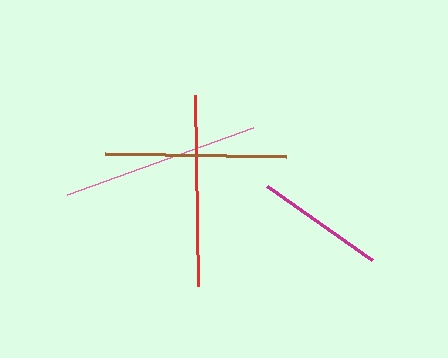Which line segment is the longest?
The pink line is the longest at approximately 199 pixels.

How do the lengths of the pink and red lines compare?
The pink and red lines are approximately the same length.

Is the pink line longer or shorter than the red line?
The pink line is longer than the red line.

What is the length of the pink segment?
The pink segment is approximately 199 pixels long.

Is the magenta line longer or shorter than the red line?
The red line is longer than the magenta line.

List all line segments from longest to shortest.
From longest to shortest: pink, red, brown, magenta.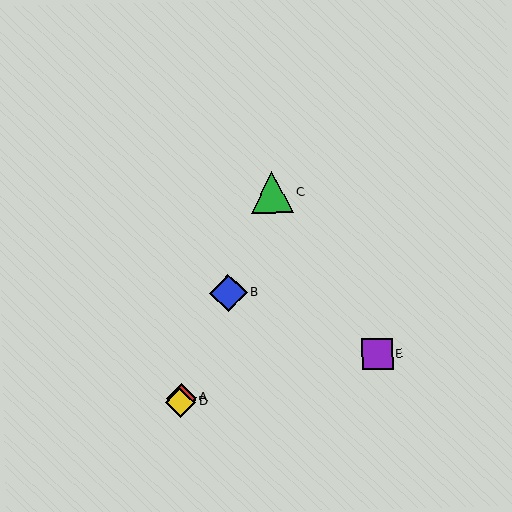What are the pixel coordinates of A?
Object A is at (182, 398).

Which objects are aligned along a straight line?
Objects A, B, C, D are aligned along a straight line.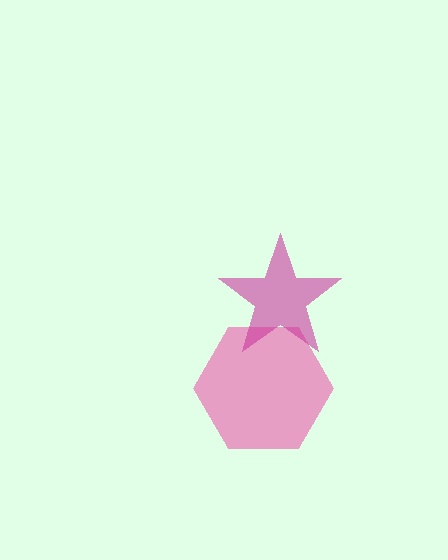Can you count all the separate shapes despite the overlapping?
Yes, there are 2 separate shapes.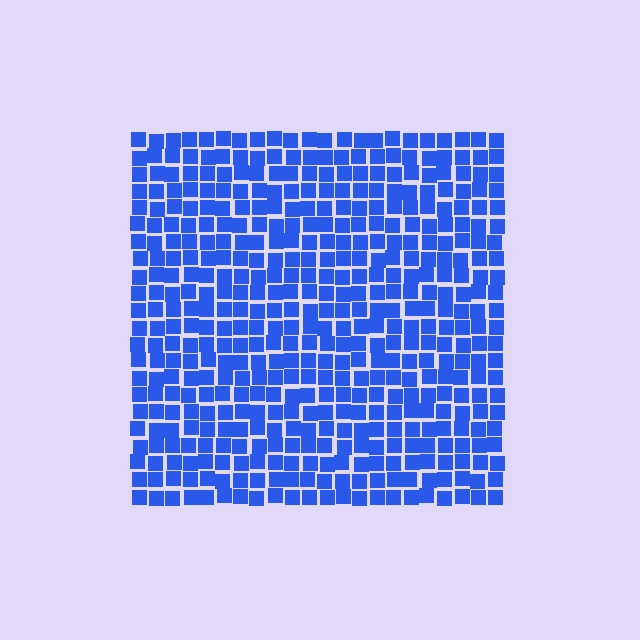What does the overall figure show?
The overall figure shows a square.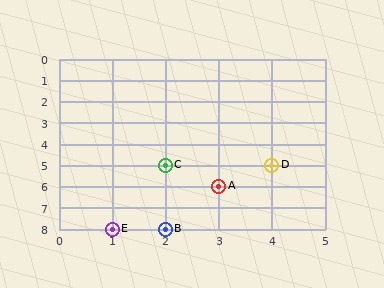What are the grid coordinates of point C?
Point C is at grid coordinates (2, 5).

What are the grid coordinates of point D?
Point D is at grid coordinates (4, 5).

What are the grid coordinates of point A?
Point A is at grid coordinates (3, 6).